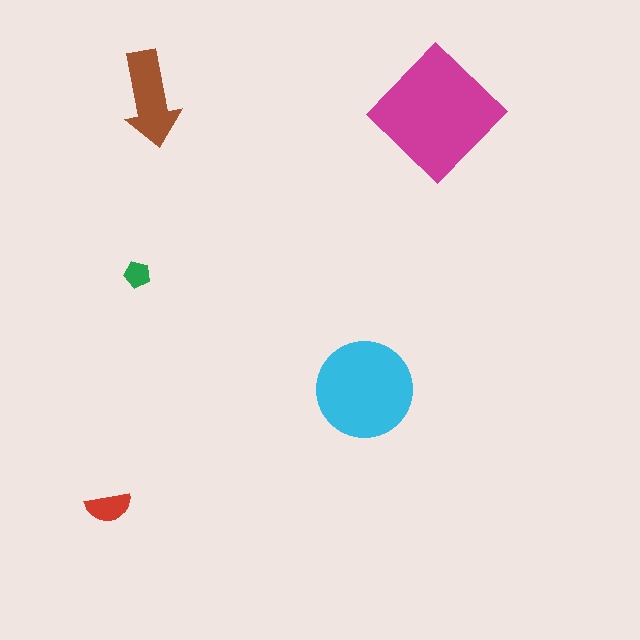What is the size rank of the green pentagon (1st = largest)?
5th.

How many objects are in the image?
There are 5 objects in the image.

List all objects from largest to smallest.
The magenta diamond, the cyan circle, the brown arrow, the red semicircle, the green pentagon.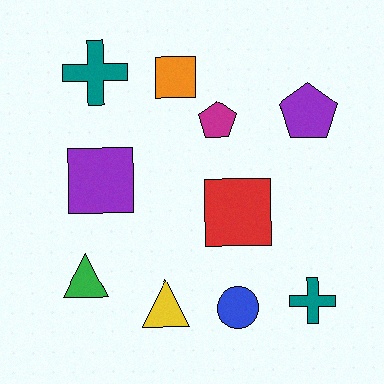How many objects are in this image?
There are 10 objects.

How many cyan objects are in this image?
There are no cyan objects.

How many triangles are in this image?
There are 2 triangles.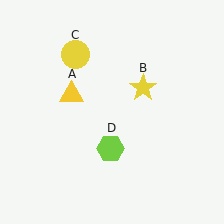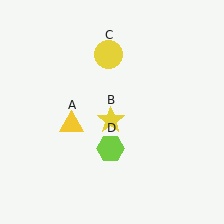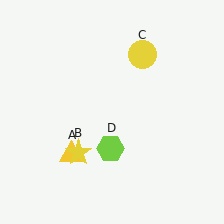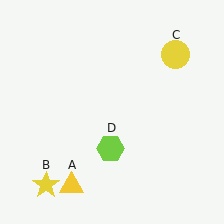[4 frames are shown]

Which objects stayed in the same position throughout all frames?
Lime hexagon (object D) remained stationary.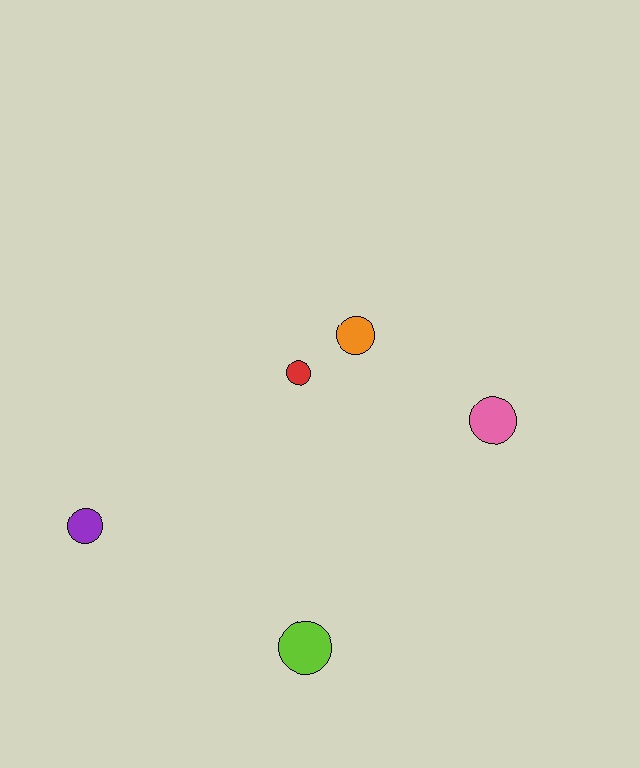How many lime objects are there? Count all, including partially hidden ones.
There is 1 lime object.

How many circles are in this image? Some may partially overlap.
There are 5 circles.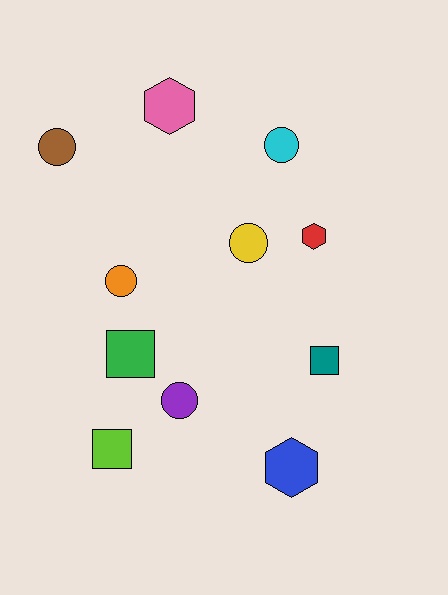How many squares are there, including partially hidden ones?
There are 3 squares.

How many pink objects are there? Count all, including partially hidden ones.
There is 1 pink object.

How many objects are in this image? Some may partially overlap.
There are 11 objects.